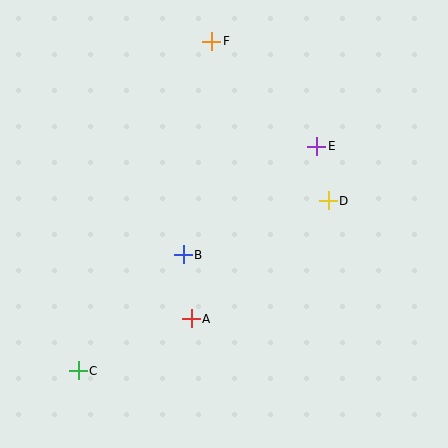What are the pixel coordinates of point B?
Point B is at (183, 255).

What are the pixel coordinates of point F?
Point F is at (212, 41).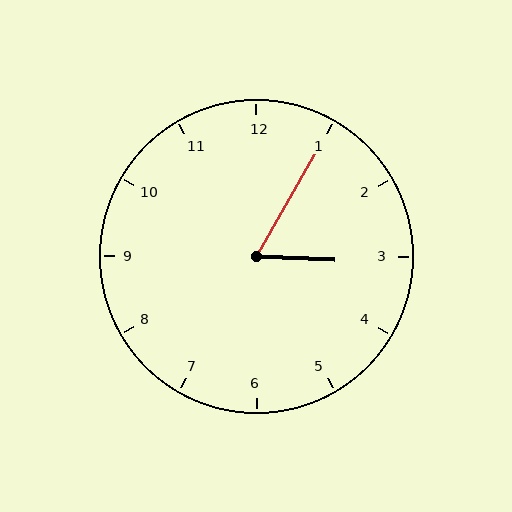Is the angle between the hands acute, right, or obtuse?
It is acute.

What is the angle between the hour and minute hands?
Approximately 62 degrees.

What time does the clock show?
3:05.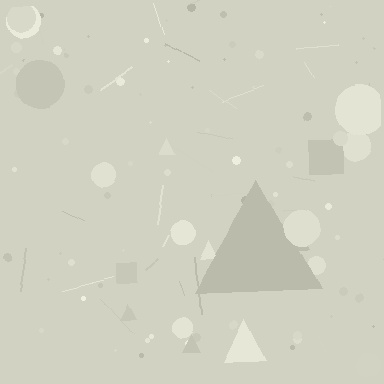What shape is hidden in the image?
A triangle is hidden in the image.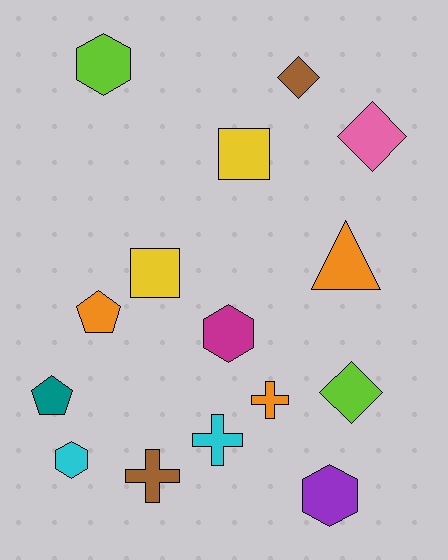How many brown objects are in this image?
There are 2 brown objects.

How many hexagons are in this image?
There are 4 hexagons.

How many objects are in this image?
There are 15 objects.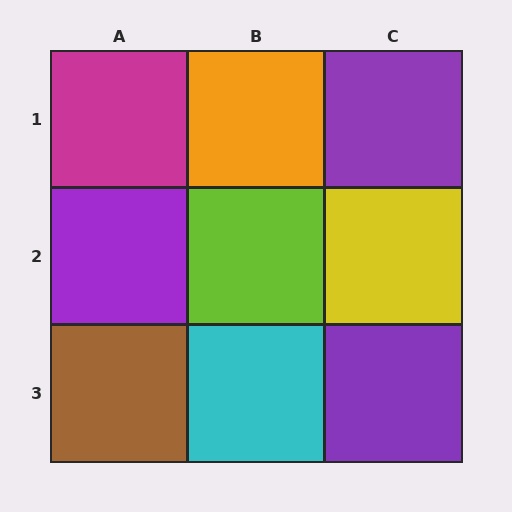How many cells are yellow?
1 cell is yellow.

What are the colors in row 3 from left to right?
Brown, cyan, purple.